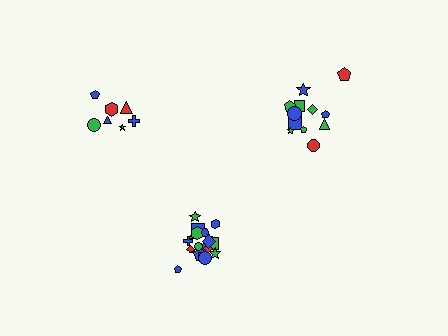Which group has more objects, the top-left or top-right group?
The top-right group.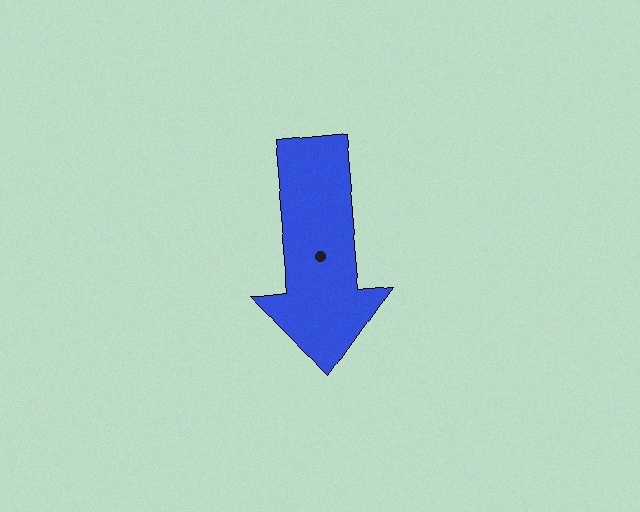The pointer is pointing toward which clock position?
Roughly 6 o'clock.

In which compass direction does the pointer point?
South.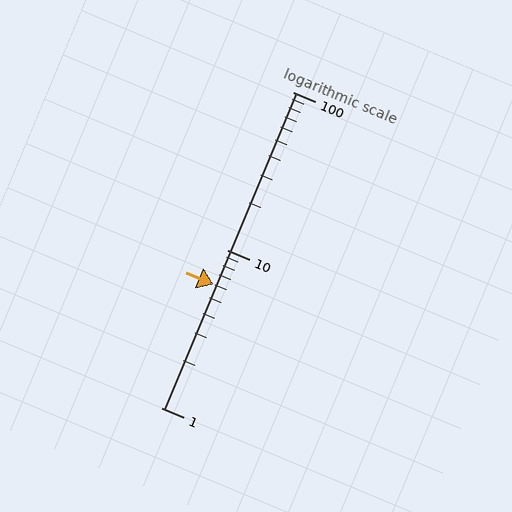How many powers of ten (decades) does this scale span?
The scale spans 2 decades, from 1 to 100.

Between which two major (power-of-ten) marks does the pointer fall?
The pointer is between 1 and 10.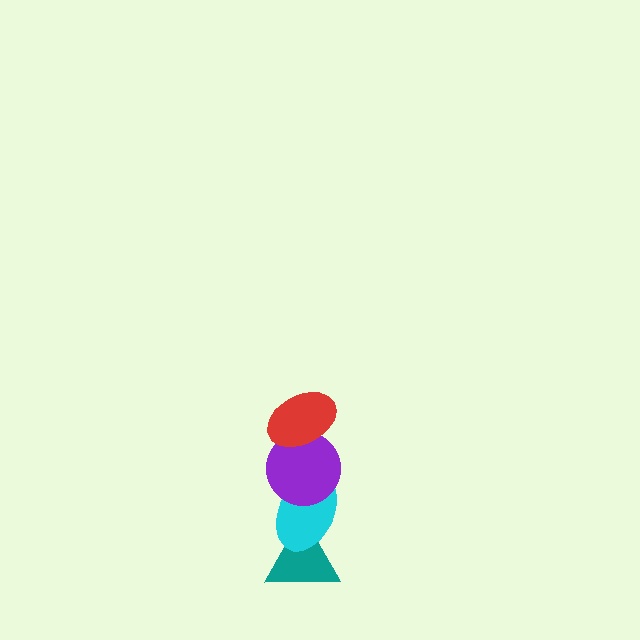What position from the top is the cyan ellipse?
The cyan ellipse is 3rd from the top.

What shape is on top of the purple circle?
The red ellipse is on top of the purple circle.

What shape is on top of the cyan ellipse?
The purple circle is on top of the cyan ellipse.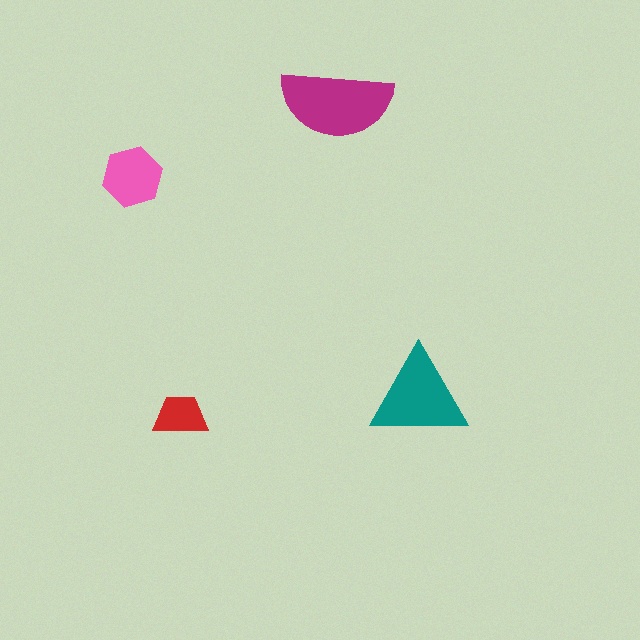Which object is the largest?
The magenta semicircle.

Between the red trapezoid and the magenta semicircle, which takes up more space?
The magenta semicircle.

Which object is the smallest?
The red trapezoid.